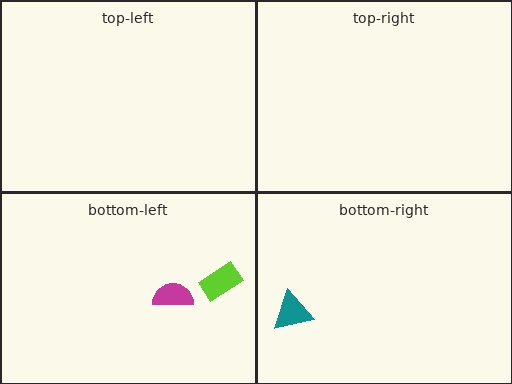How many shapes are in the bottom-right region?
1.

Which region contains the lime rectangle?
The bottom-left region.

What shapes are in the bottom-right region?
The teal triangle.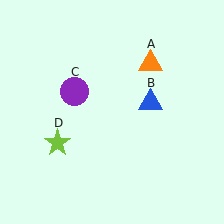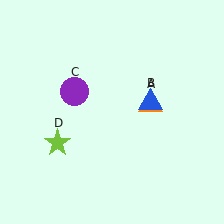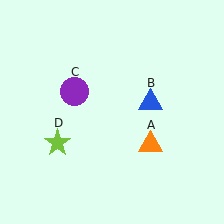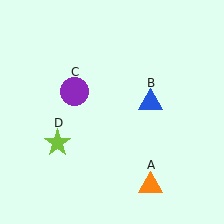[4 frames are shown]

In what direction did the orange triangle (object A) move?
The orange triangle (object A) moved down.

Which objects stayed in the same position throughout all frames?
Blue triangle (object B) and purple circle (object C) and lime star (object D) remained stationary.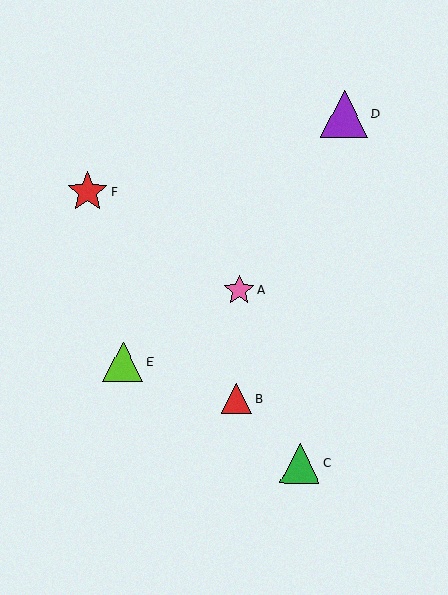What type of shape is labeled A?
Shape A is a pink star.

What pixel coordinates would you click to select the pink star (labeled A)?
Click at (239, 290) to select the pink star A.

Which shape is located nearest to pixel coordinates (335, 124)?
The purple triangle (labeled D) at (344, 114) is nearest to that location.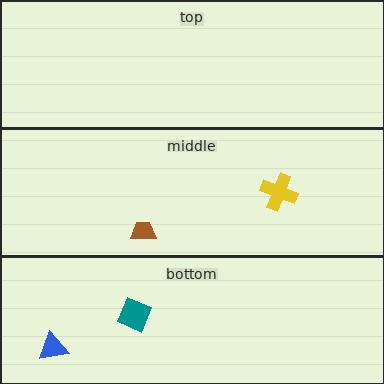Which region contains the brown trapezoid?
The middle region.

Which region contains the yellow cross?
The middle region.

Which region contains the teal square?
The bottom region.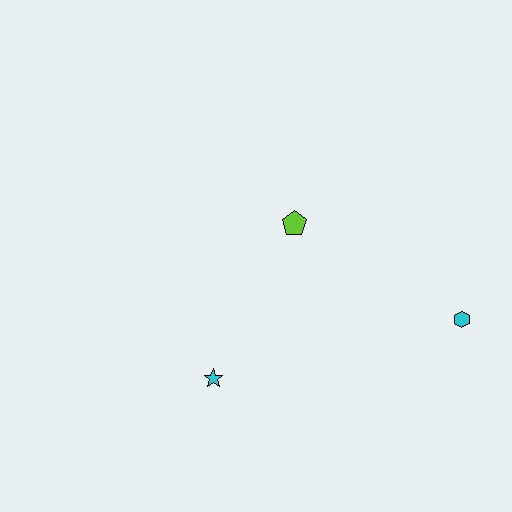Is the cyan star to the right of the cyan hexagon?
No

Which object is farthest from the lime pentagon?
The cyan hexagon is farthest from the lime pentagon.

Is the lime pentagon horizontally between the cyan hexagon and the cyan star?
Yes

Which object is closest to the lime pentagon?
The cyan star is closest to the lime pentagon.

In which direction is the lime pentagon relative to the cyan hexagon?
The lime pentagon is to the left of the cyan hexagon.